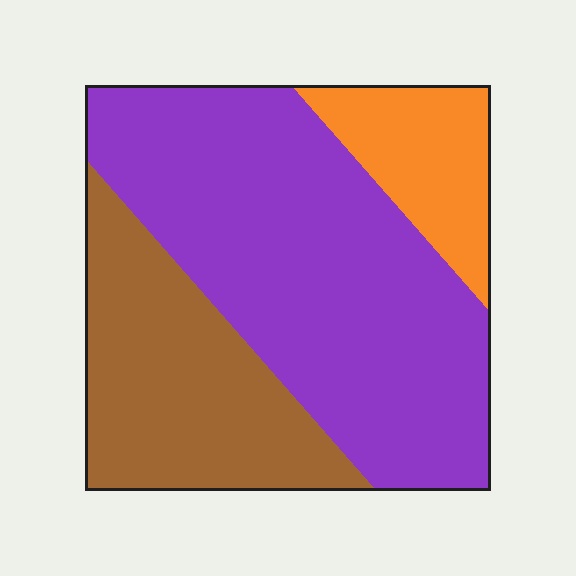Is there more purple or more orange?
Purple.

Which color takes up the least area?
Orange, at roughly 15%.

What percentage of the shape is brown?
Brown covers about 30% of the shape.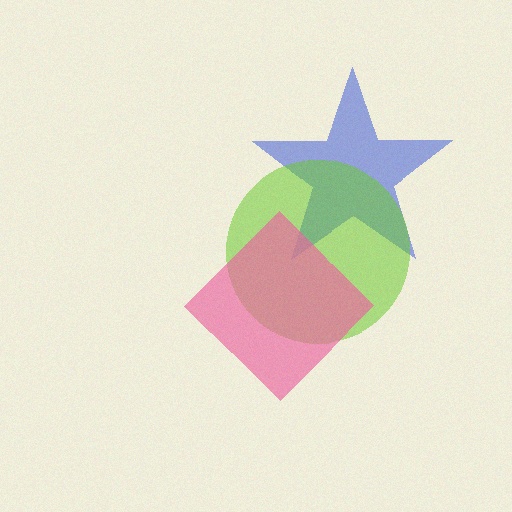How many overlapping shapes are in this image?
There are 3 overlapping shapes in the image.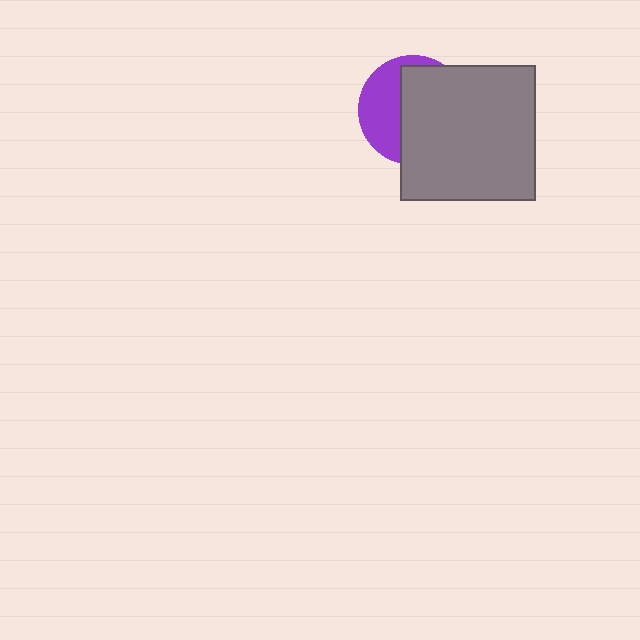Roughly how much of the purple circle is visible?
A small part of it is visible (roughly 38%).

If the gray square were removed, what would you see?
You would see the complete purple circle.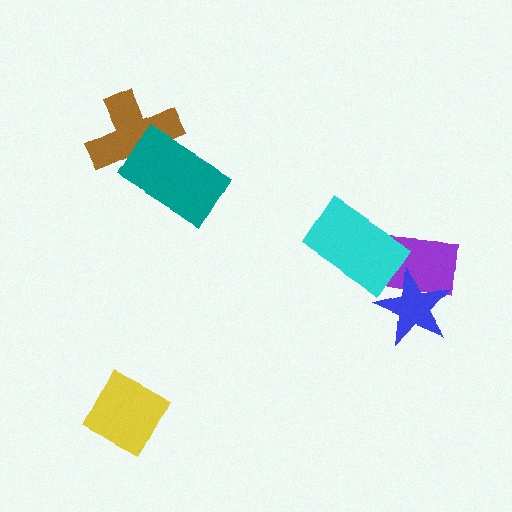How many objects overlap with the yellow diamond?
0 objects overlap with the yellow diamond.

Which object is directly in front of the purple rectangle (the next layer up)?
The blue star is directly in front of the purple rectangle.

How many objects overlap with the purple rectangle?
2 objects overlap with the purple rectangle.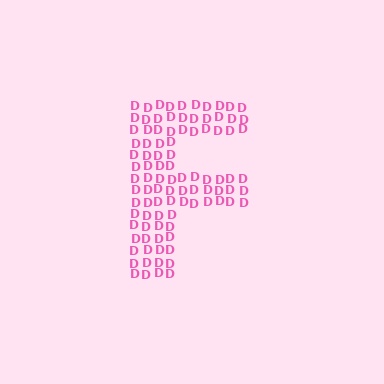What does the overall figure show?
The overall figure shows the letter F.